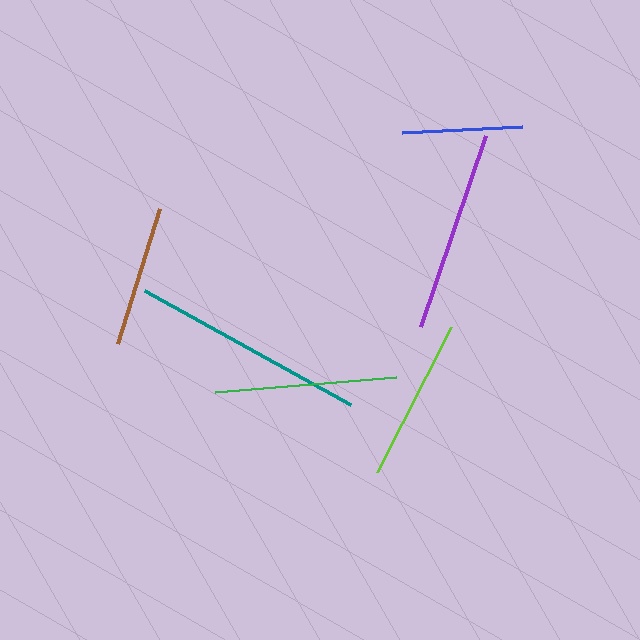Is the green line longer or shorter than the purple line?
The purple line is longer than the green line.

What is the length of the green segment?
The green segment is approximately 182 pixels long.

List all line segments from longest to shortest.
From longest to shortest: teal, purple, green, lime, brown, blue.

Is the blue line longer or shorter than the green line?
The green line is longer than the blue line.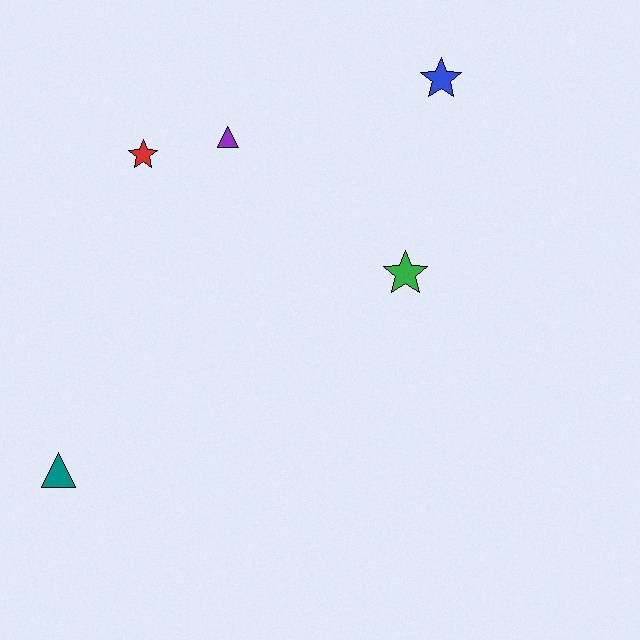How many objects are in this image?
There are 5 objects.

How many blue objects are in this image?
There is 1 blue object.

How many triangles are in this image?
There are 2 triangles.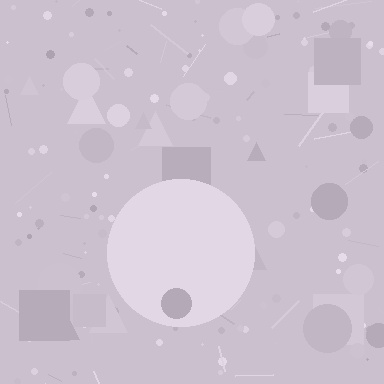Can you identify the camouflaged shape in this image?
The camouflaged shape is a circle.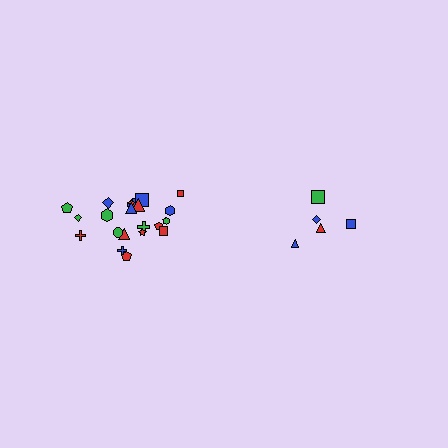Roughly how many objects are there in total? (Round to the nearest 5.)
Roughly 25 objects in total.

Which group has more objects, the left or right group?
The left group.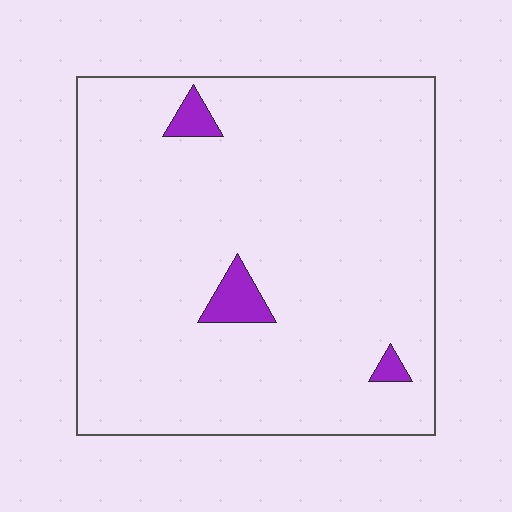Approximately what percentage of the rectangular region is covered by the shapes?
Approximately 5%.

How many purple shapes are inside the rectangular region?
3.